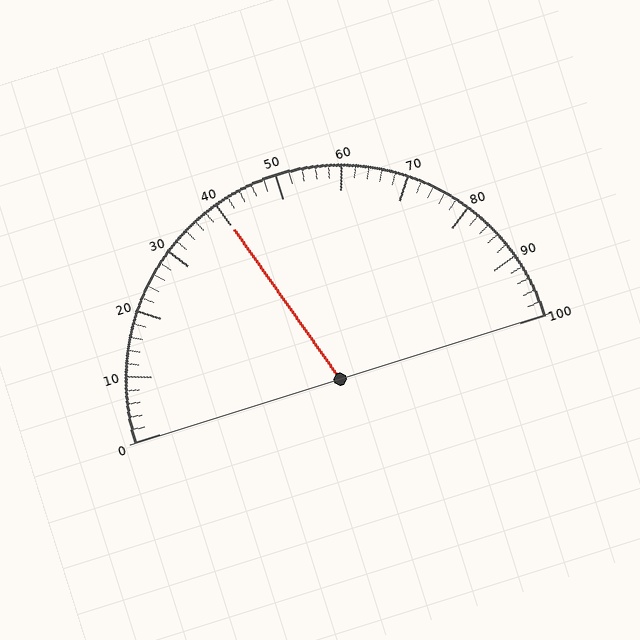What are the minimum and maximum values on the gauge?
The gauge ranges from 0 to 100.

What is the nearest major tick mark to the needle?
The nearest major tick mark is 40.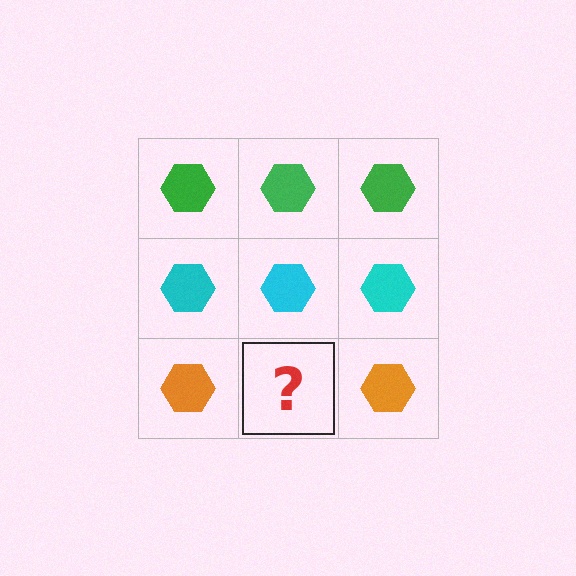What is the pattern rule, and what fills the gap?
The rule is that each row has a consistent color. The gap should be filled with an orange hexagon.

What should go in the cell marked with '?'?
The missing cell should contain an orange hexagon.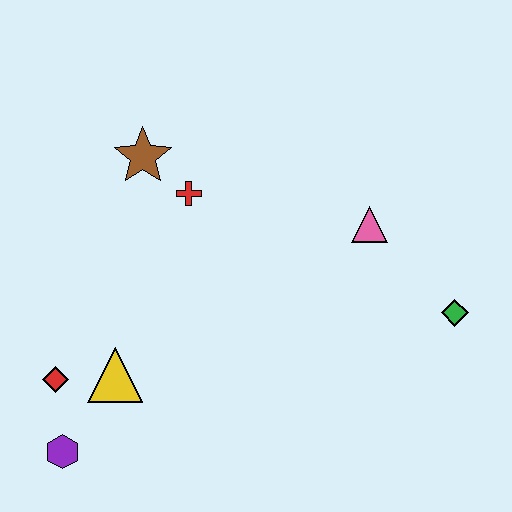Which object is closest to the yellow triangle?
The red diamond is closest to the yellow triangle.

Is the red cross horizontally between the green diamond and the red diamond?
Yes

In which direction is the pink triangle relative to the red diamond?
The pink triangle is to the right of the red diamond.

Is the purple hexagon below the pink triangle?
Yes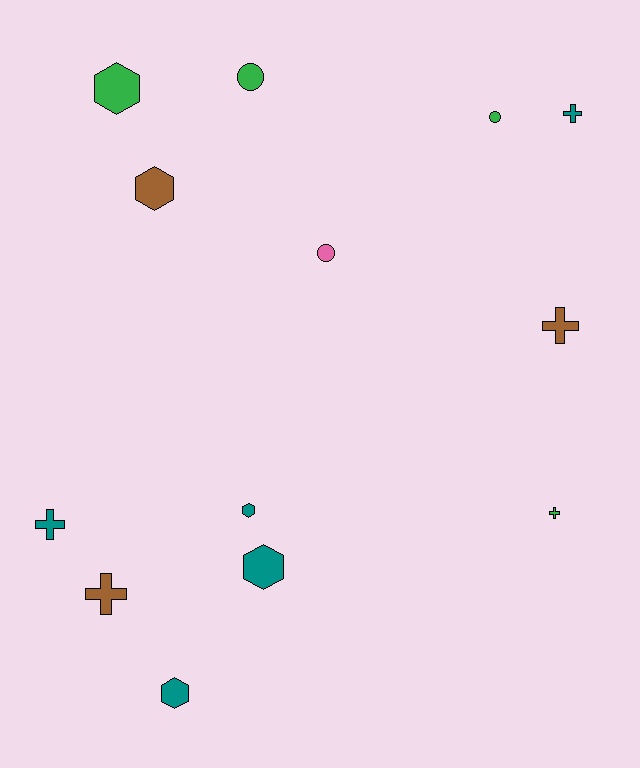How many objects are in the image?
There are 13 objects.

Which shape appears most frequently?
Hexagon, with 5 objects.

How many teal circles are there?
There are no teal circles.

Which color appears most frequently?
Teal, with 5 objects.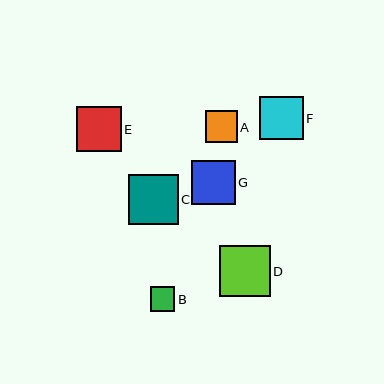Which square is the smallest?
Square B is the smallest with a size of approximately 25 pixels.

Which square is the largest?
Square D is the largest with a size of approximately 51 pixels.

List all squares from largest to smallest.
From largest to smallest: D, C, E, G, F, A, B.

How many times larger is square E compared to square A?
Square E is approximately 1.4 times the size of square A.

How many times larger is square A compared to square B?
Square A is approximately 1.3 times the size of square B.